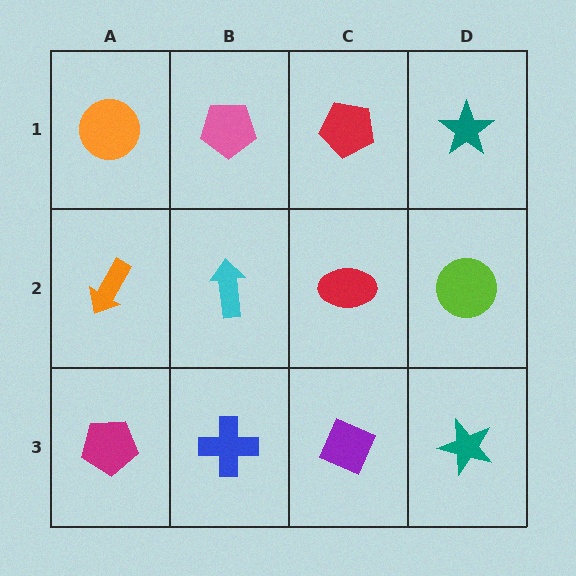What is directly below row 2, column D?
A teal star.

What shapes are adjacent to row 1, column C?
A red ellipse (row 2, column C), a pink pentagon (row 1, column B), a teal star (row 1, column D).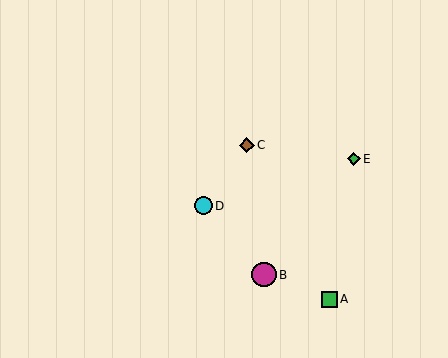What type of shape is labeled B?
Shape B is a magenta circle.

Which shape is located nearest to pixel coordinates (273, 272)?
The magenta circle (labeled B) at (264, 275) is nearest to that location.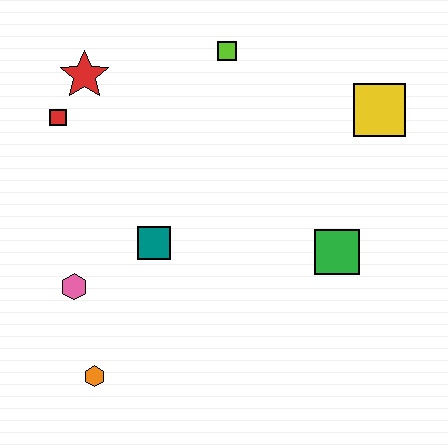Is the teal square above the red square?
No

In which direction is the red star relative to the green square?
The red star is to the left of the green square.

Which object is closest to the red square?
The red star is closest to the red square.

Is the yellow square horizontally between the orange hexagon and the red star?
No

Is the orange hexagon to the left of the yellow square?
Yes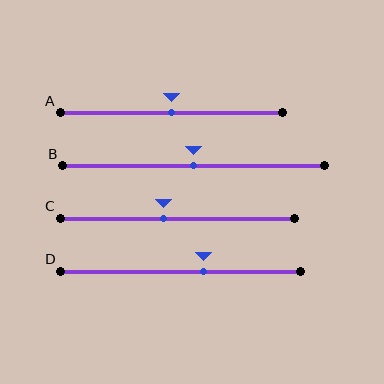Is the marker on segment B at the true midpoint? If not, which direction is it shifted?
Yes, the marker on segment B is at the true midpoint.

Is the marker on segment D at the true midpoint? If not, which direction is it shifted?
No, the marker on segment D is shifted to the right by about 9% of the segment length.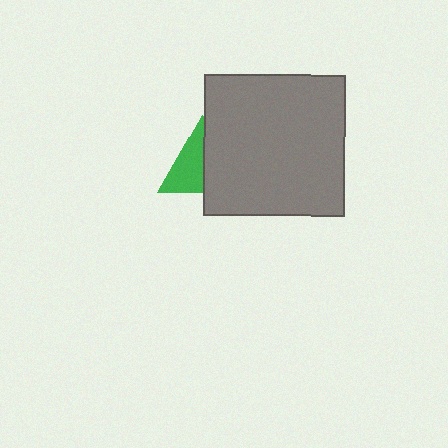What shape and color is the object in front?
The object in front is a gray square.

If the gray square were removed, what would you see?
You would see the complete green triangle.